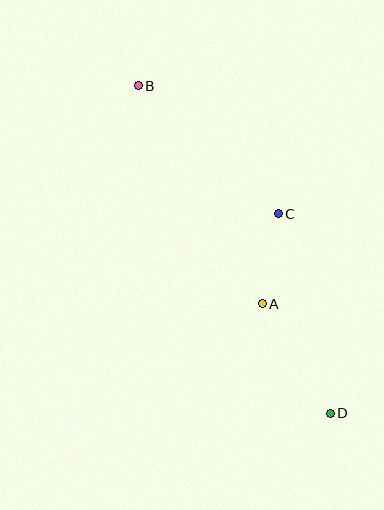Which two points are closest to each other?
Points A and C are closest to each other.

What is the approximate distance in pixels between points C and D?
The distance between C and D is approximately 207 pixels.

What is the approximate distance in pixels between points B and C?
The distance between B and C is approximately 190 pixels.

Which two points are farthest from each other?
Points B and D are farthest from each other.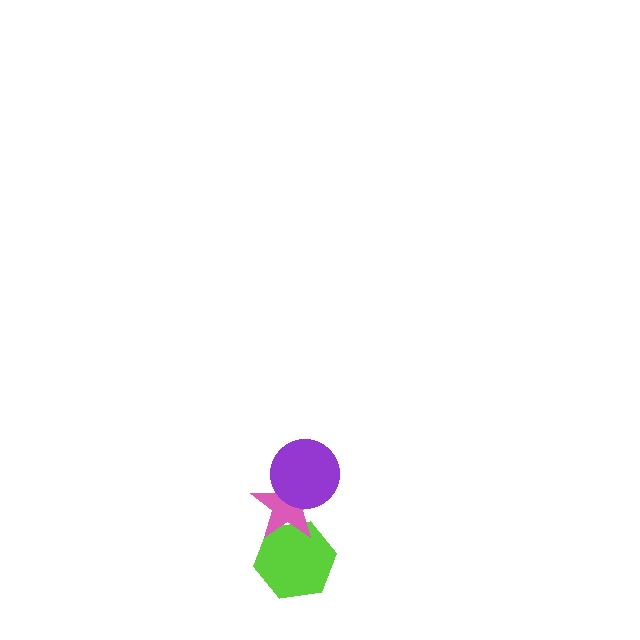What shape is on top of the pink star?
The purple circle is on top of the pink star.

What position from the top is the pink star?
The pink star is 2nd from the top.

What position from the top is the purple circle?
The purple circle is 1st from the top.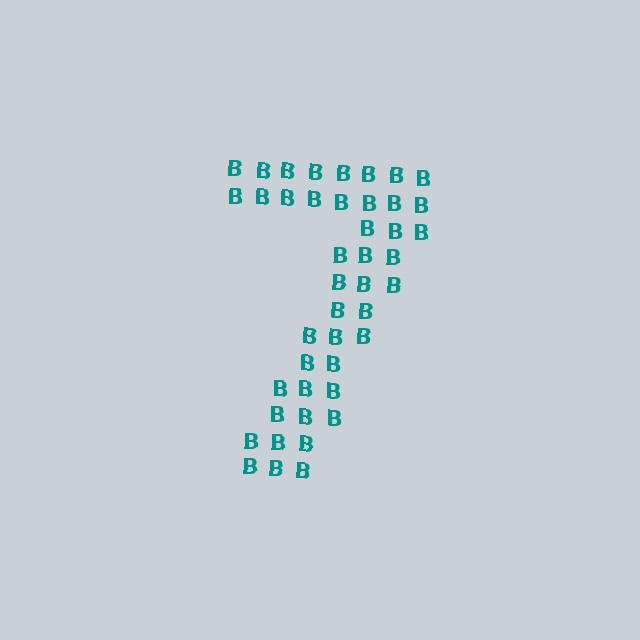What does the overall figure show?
The overall figure shows the digit 7.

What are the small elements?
The small elements are letter B's.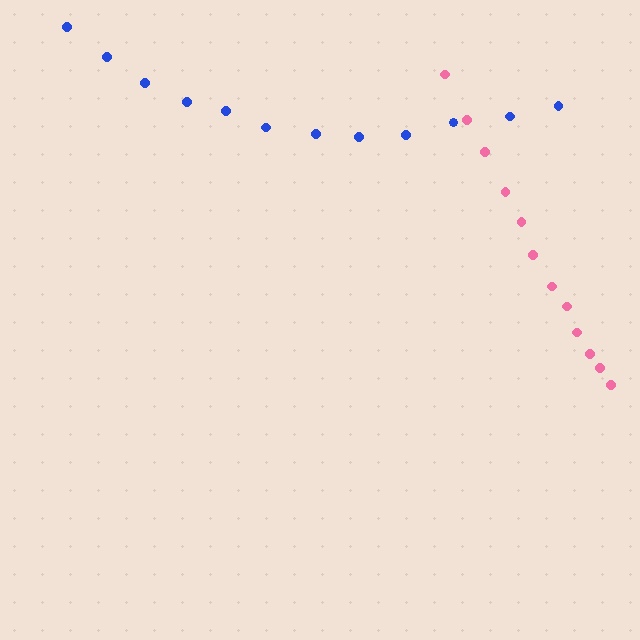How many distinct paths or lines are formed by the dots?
There are 2 distinct paths.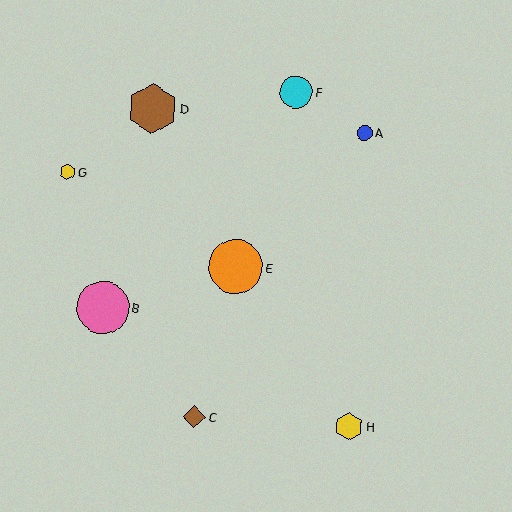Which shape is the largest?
The orange circle (labeled E) is the largest.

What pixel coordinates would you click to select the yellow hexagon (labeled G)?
Click at (67, 172) to select the yellow hexagon G.